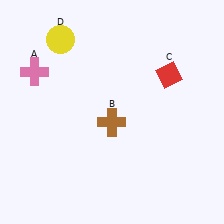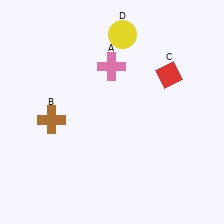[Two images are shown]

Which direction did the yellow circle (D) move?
The yellow circle (D) moved right.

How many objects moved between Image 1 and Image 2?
3 objects moved between the two images.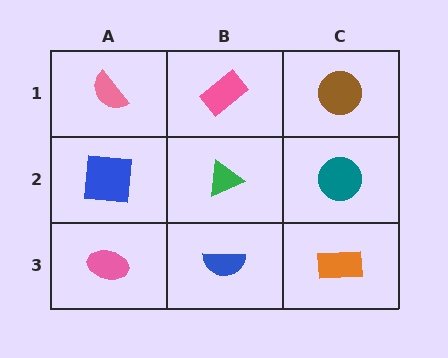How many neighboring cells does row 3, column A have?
2.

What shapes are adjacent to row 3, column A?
A blue square (row 2, column A), a blue semicircle (row 3, column B).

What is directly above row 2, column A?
A pink semicircle.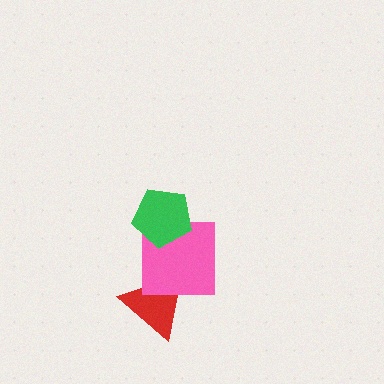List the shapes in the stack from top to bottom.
From top to bottom: the green pentagon, the pink square, the red triangle.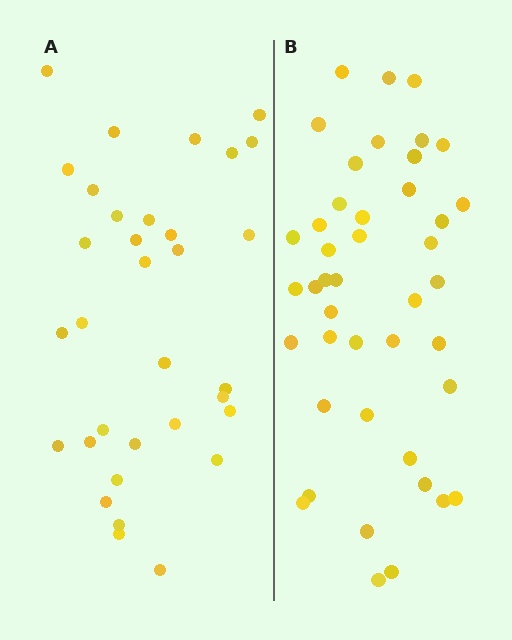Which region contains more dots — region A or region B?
Region B (the right region) has more dots.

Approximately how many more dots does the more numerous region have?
Region B has roughly 10 or so more dots than region A.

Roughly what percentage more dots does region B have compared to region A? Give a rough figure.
About 30% more.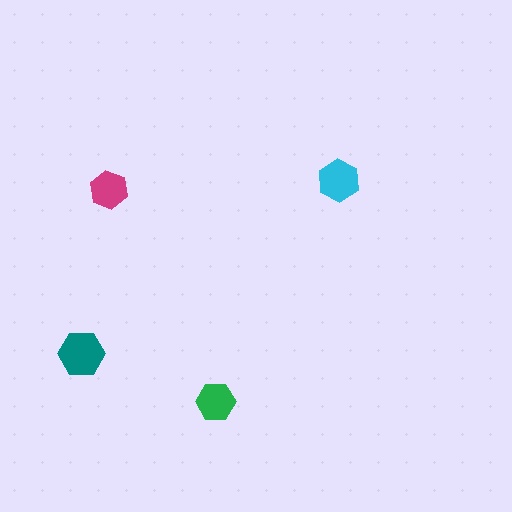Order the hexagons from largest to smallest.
the teal one, the cyan one, the green one, the magenta one.